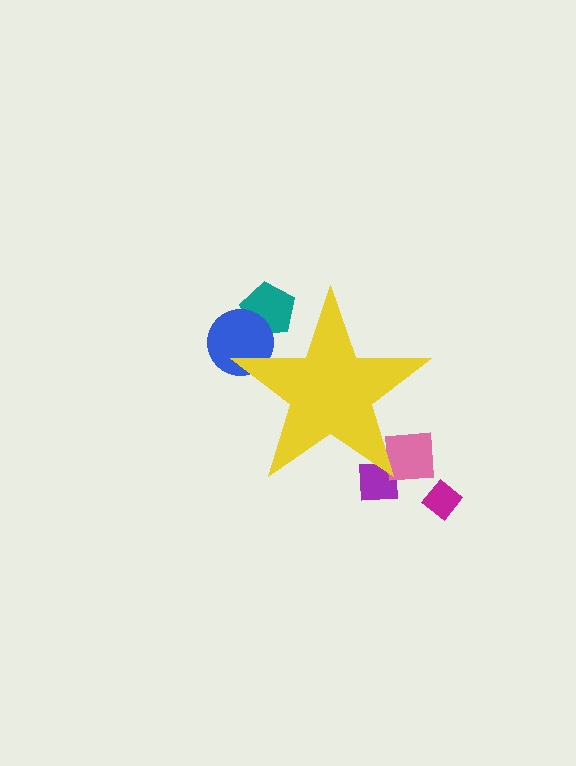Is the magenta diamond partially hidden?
No, the magenta diamond is fully visible.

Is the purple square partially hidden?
Yes, the purple square is partially hidden behind the yellow star.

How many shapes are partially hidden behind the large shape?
4 shapes are partially hidden.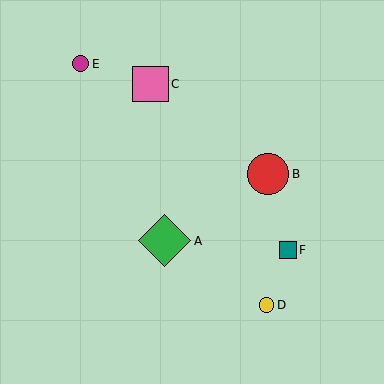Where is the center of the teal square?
The center of the teal square is at (288, 250).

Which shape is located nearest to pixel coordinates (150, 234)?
The green diamond (labeled A) at (165, 241) is nearest to that location.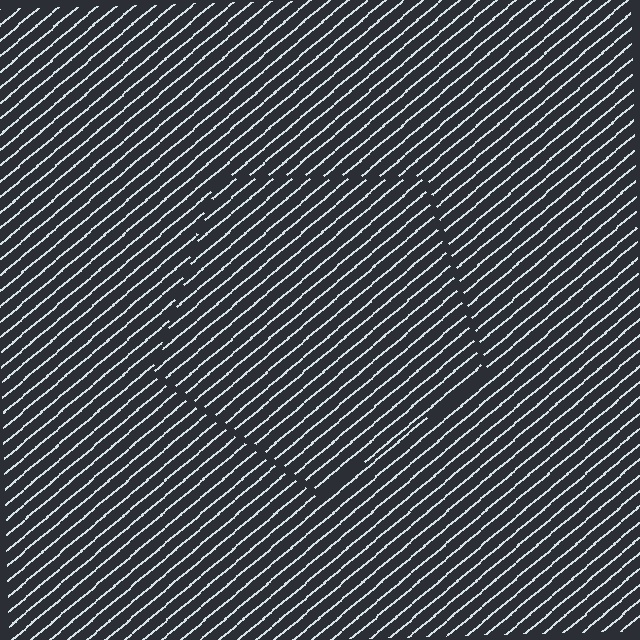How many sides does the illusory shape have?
5 sides — the line-ends trace a pentagon.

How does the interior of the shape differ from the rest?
The interior of the shape contains the same grating, shifted by half a period — the contour is defined by the phase discontinuity where line-ends from the inner and outer gratings abut.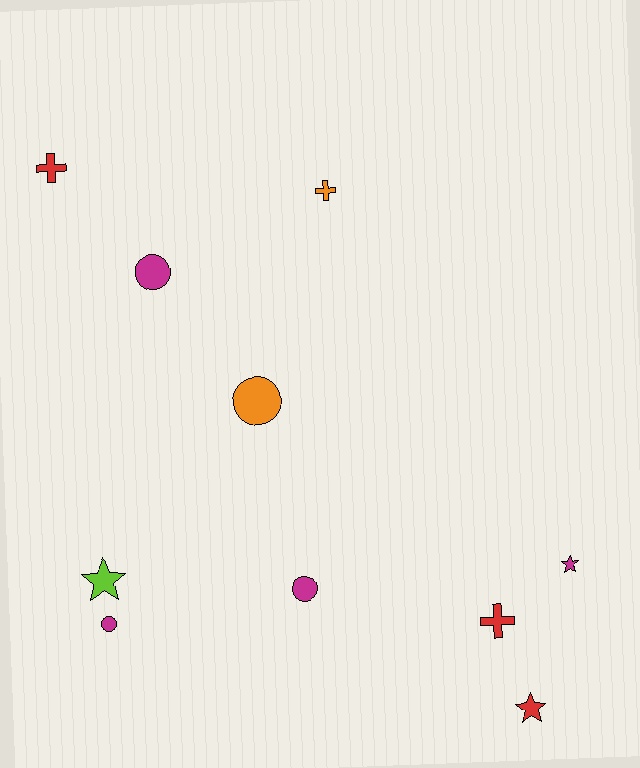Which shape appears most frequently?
Circle, with 4 objects.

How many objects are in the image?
There are 10 objects.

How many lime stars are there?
There is 1 lime star.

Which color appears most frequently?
Magenta, with 4 objects.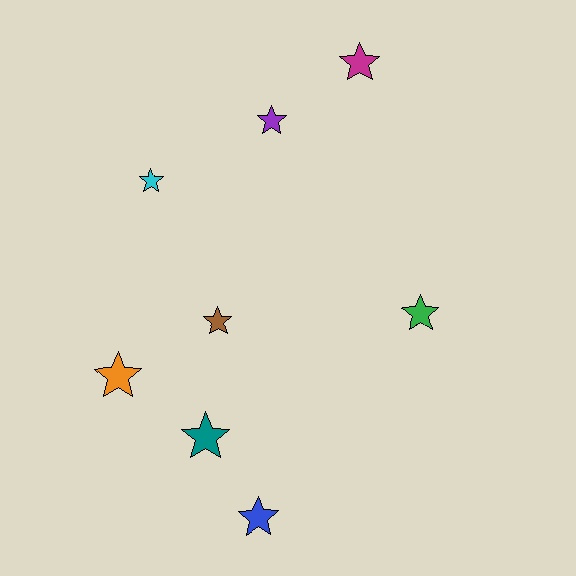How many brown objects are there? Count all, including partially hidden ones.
There is 1 brown object.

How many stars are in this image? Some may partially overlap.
There are 8 stars.